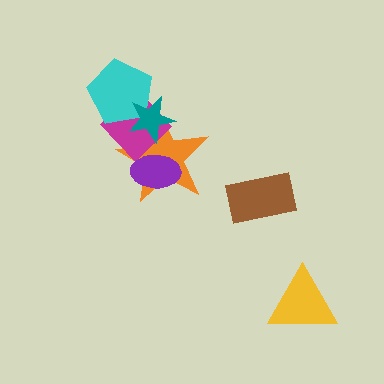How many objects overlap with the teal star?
3 objects overlap with the teal star.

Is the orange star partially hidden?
Yes, it is partially covered by another shape.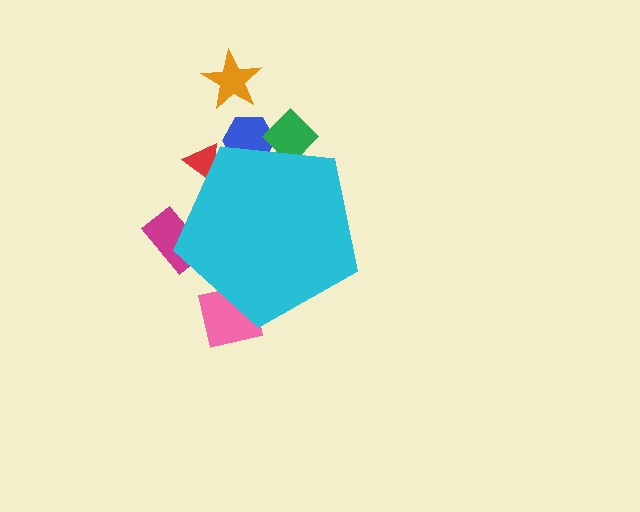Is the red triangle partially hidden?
Yes, the red triangle is partially hidden behind the cyan pentagon.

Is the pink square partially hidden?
Yes, the pink square is partially hidden behind the cyan pentagon.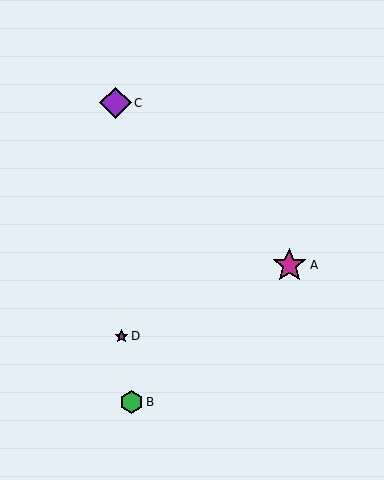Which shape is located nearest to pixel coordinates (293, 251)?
The magenta star (labeled A) at (289, 265) is nearest to that location.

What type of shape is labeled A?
Shape A is a magenta star.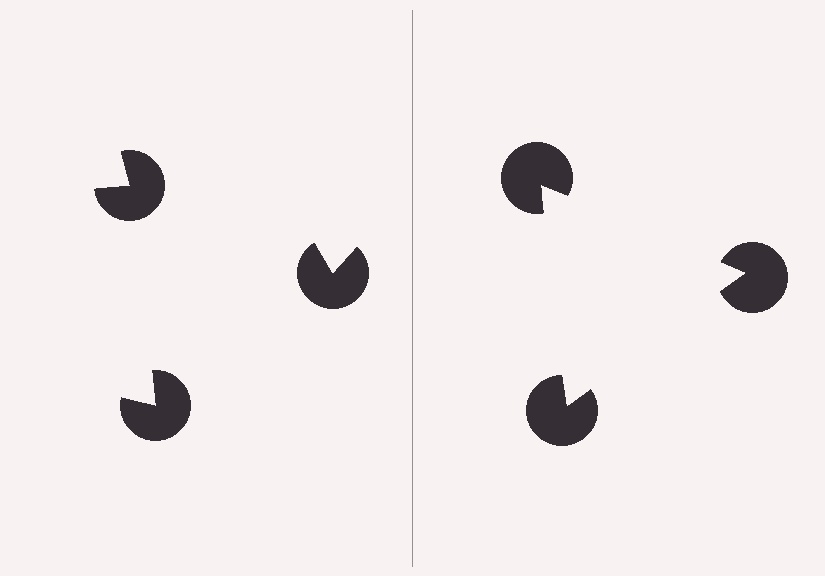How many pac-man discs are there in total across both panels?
6 — 3 on each side.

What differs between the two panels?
The pac-man discs are positioned identically on both sides; only the wedge orientations differ. On the right they align to a triangle; on the left they are misaligned.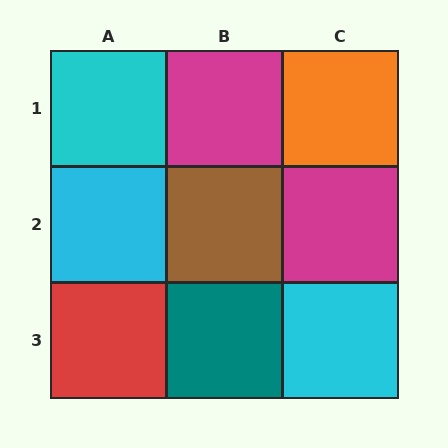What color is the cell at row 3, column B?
Teal.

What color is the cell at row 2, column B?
Brown.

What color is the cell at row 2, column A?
Cyan.